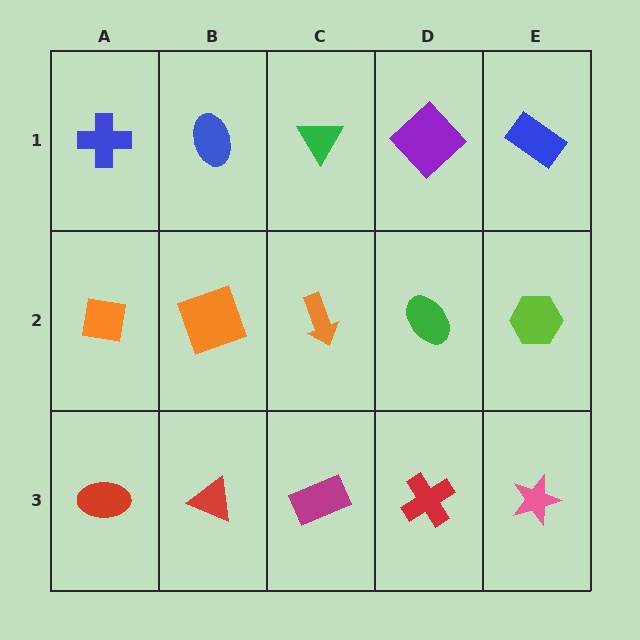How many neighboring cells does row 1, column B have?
3.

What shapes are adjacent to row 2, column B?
A blue ellipse (row 1, column B), a red triangle (row 3, column B), an orange square (row 2, column A), an orange arrow (row 2, column C).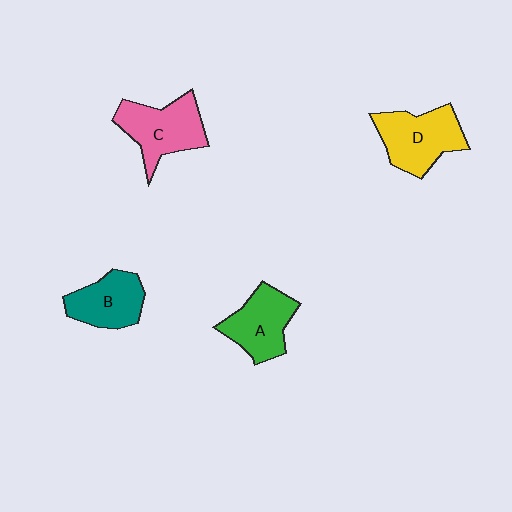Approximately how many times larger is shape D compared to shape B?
Approximately 1.3 times.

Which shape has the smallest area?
Shape B (teal).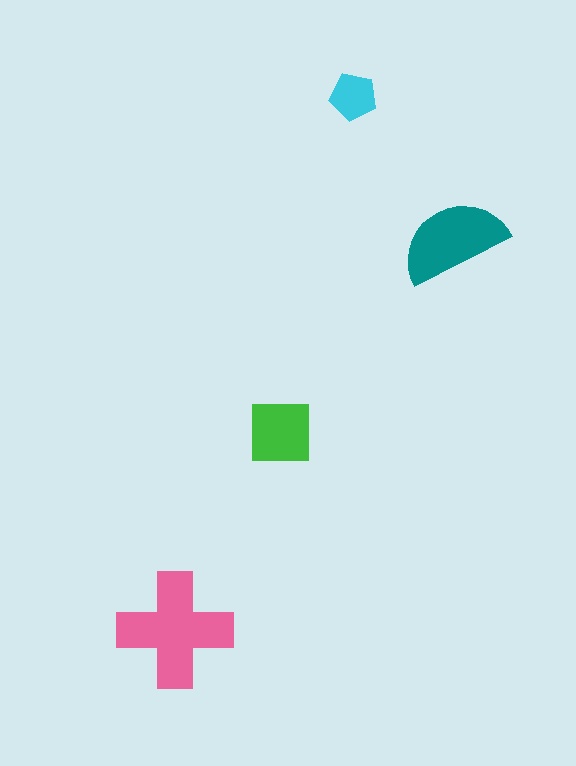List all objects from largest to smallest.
The pink cross, the teal semicircle, the green square, the cyan pentagon.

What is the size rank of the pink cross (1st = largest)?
1st.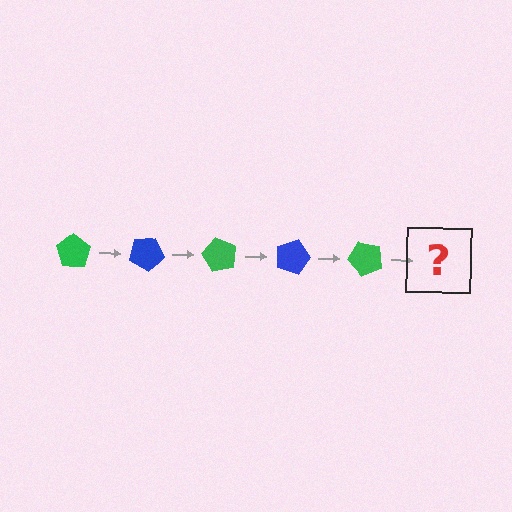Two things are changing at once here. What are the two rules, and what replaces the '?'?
The two rules are that it rotates 30 degrees each step and the color cycles through green and blue. The '?' should be a blue pentagon, rotated 150 degrees from the start.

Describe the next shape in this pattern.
It should be a blue pentagon, rotated 150 degrees from the start.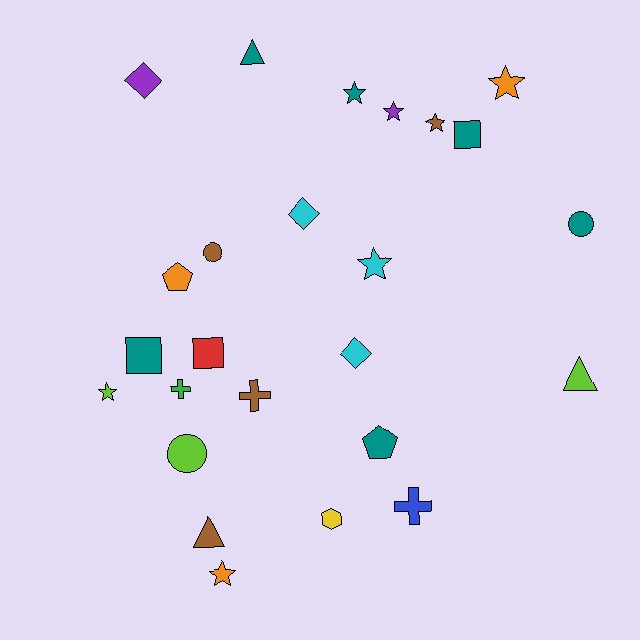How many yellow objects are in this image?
There is 1 yellow object.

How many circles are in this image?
There are 3 circles.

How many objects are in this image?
There are 25 objects.